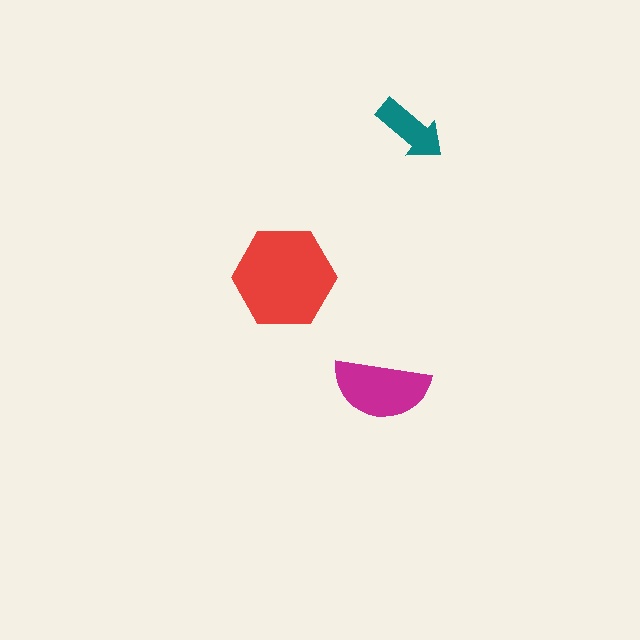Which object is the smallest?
The teal arrow.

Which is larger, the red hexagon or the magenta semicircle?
The red hexagon.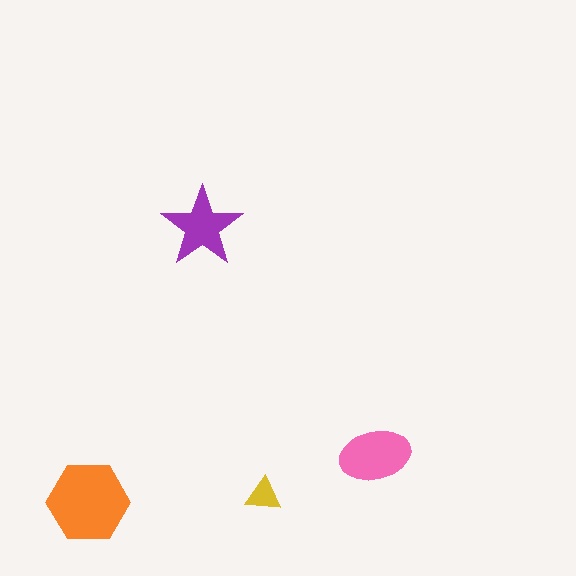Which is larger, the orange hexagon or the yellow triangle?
The orange hexagon.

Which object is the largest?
The orange hexagon.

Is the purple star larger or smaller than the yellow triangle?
Larger.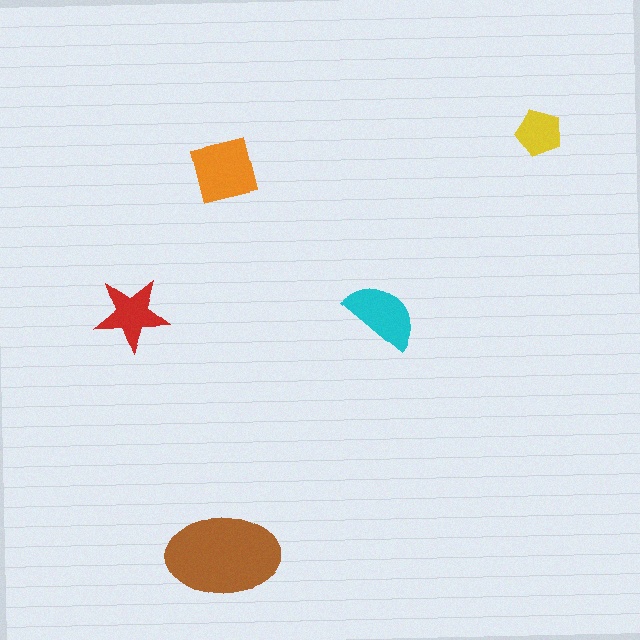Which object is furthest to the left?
The red star is leftmost.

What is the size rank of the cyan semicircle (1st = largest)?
3rd.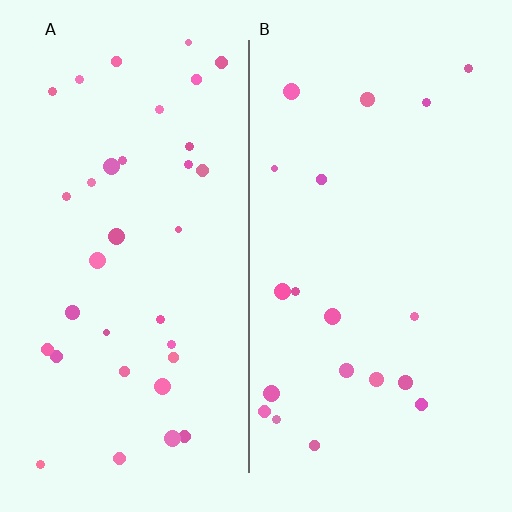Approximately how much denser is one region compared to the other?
Approximately 1.8× — region A over region B.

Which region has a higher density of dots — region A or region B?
A (the left).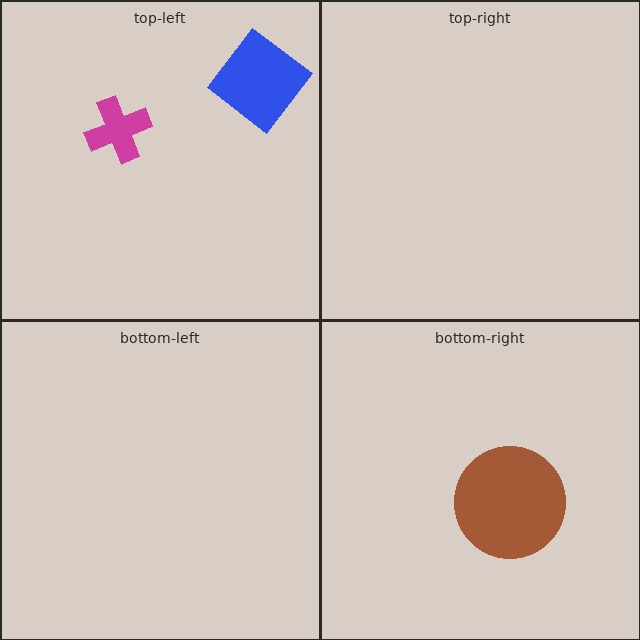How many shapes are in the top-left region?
2.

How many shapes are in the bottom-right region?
1.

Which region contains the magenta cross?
The top-left region.